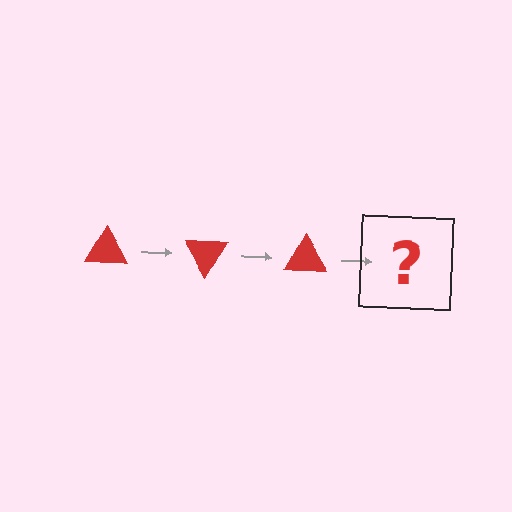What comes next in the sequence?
The next element should be a red triangle rotated 180 degrees.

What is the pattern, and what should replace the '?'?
The pattern is that the triangle rotates 60 degrees each step. The '?' should be a red triangle rotated 180 degrees.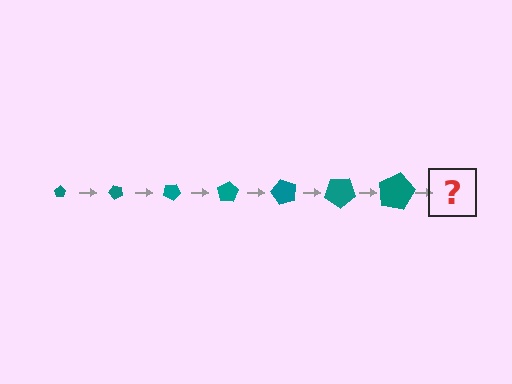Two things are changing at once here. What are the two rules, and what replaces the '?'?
The two rules are that the pentagon grows larger each step and it rotates 50 degrees each step. The '?' should be a pentagon, larger than the previous one and rotated 350 degrees from the start.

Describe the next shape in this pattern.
It should be a pentagon, larger than the previous one and rotated 350 degrees from the start.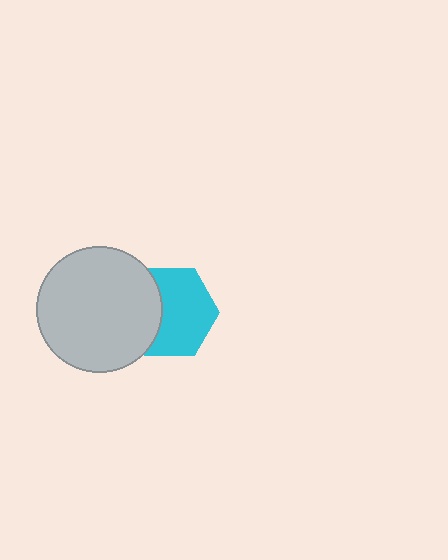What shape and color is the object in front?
The object in front is a light gray circle.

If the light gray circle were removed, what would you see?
You would see the complete cyan hexagon.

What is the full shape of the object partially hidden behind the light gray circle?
The partially hidden object is a cyan hexagon.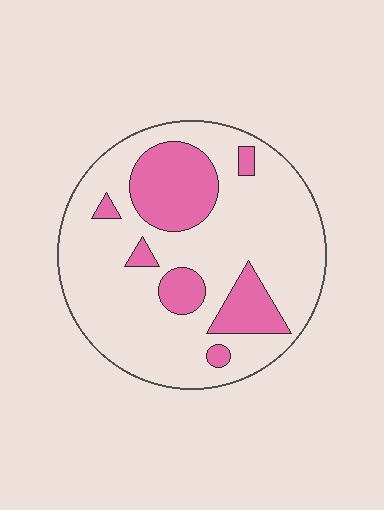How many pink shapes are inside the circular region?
7.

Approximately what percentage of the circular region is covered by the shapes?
Approximately 25%.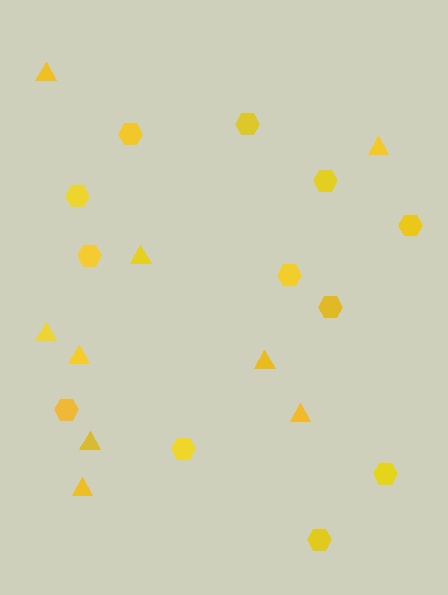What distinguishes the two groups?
There are 2 groups: one group of hexagons (12) and one group of triangles (9).